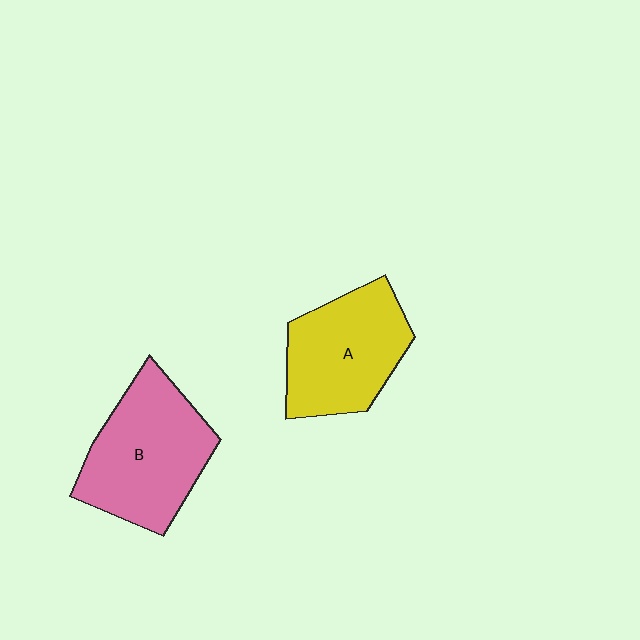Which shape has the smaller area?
Shape A (yellow).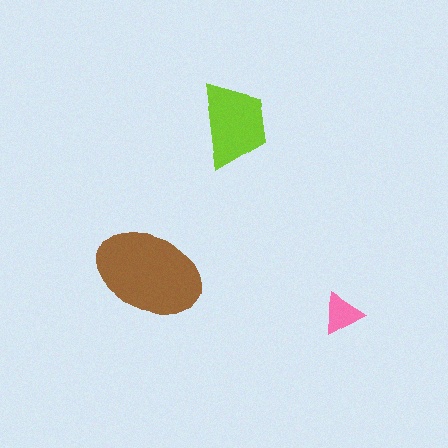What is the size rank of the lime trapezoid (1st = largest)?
2nd.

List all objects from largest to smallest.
The brown ellipse, the lime trapezoid, the pink triangle.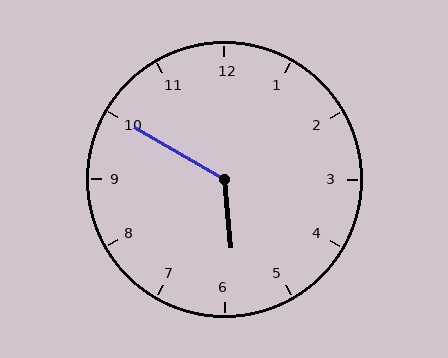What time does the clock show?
5:50.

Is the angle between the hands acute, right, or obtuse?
It is obtuse.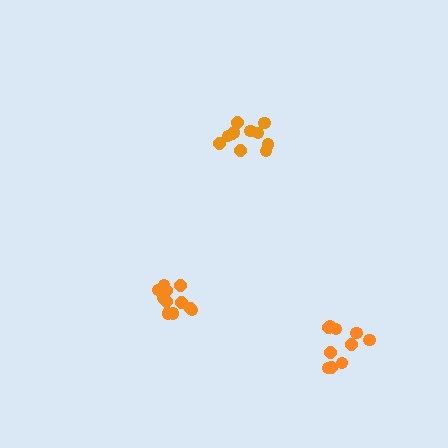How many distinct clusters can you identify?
There are 3 distinct clusters.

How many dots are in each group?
Group 1: 11 dots, Group 2: 11 dots, Group 3: 10 dots (32 total).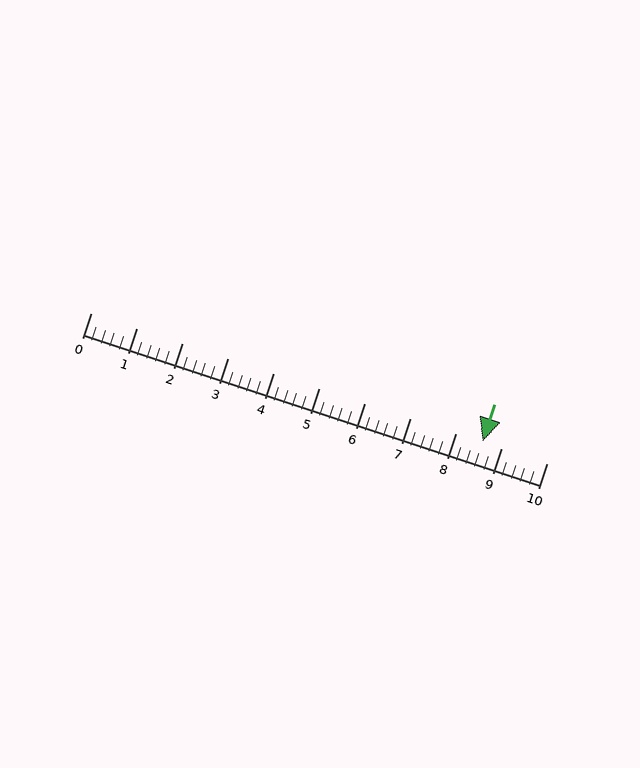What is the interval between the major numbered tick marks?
The major tick marks are spaced 1 units apart.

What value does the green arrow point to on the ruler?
The green arrow points to approximately 8.6.